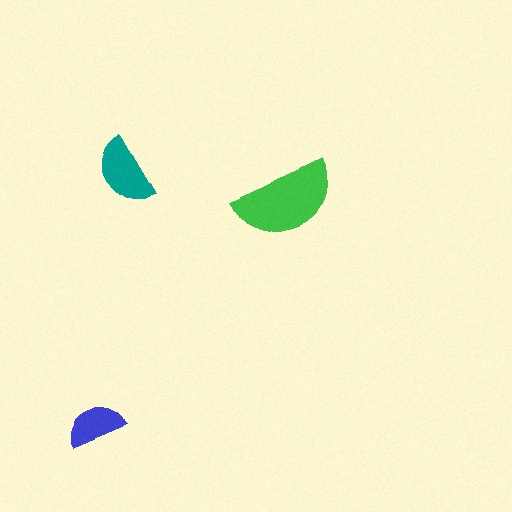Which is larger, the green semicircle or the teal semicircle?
The green one.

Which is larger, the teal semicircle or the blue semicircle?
The teal one.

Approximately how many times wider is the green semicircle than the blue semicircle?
About 1.5 times wider.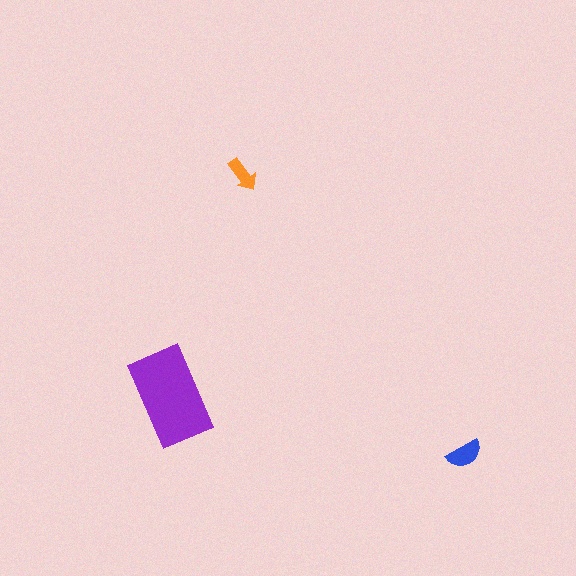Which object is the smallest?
The orange arrow.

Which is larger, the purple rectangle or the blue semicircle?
The purple rectangle.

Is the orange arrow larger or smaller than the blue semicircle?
Smaller.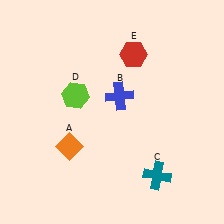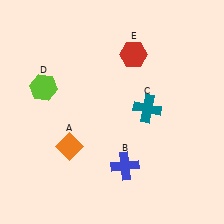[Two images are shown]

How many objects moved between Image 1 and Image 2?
3 objects moved between the two images.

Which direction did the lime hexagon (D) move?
The lime hexagon (D) moved left.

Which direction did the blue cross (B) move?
The blue cross (B) moved down.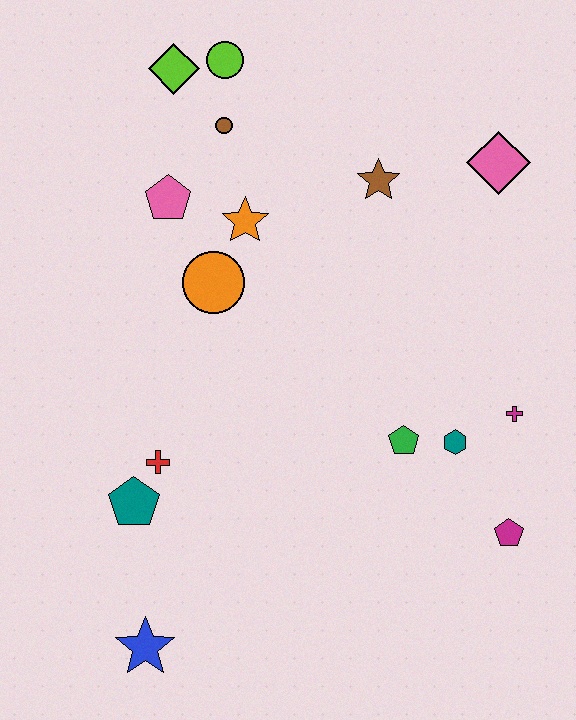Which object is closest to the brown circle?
The lime circle is closest to the brown circle.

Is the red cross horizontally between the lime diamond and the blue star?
Yes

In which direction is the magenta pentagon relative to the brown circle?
The magenta pentagon is below the brown circle.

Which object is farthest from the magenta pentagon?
The lime diamond is farthest from the magenta pentagon.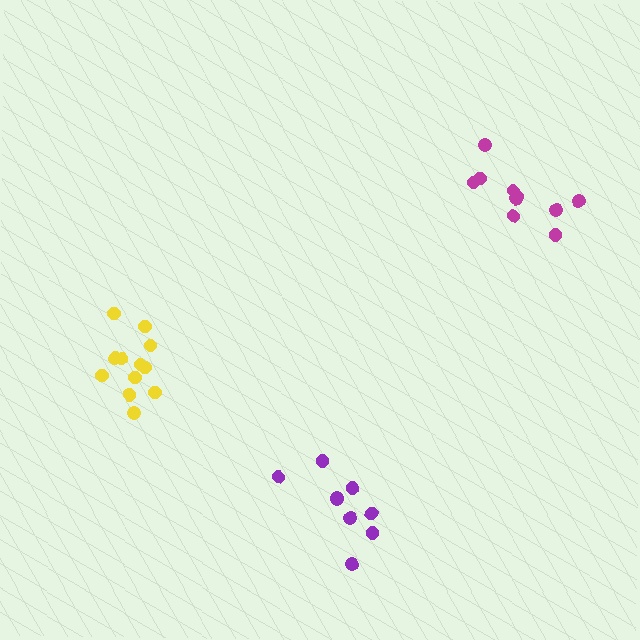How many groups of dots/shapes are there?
There are 3 groups.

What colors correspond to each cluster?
The clusters are colored: purple, magenta, yellow.